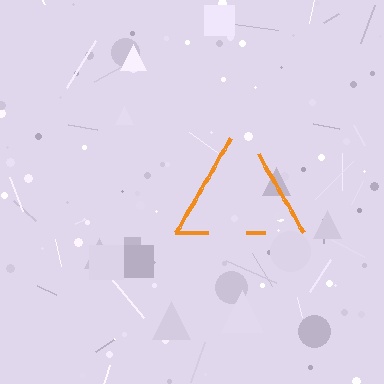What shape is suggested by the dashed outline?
The dashed outline suggests a triangle.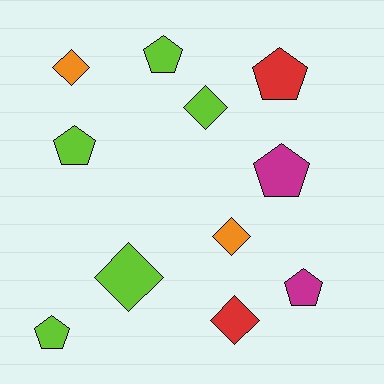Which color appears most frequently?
Lime, with 5 objects.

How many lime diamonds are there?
There are 2 lime diamonds.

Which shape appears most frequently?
Pentagon, with 6 objects.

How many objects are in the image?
There are 11 objects.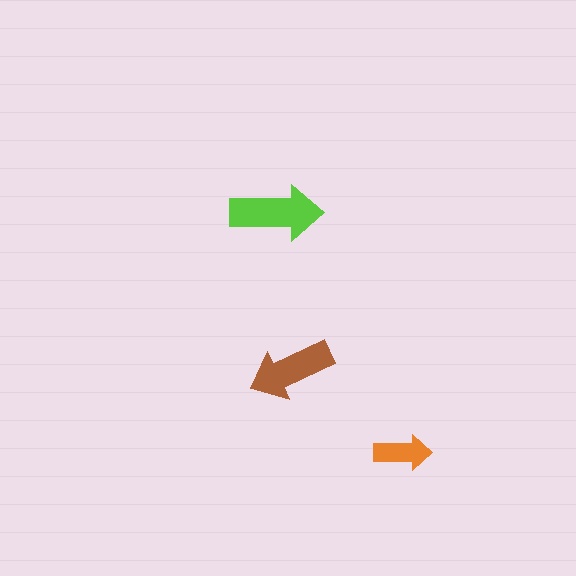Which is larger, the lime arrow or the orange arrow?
The lime one.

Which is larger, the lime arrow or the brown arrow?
The lime one.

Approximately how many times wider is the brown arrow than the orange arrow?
About 1.5 times wider.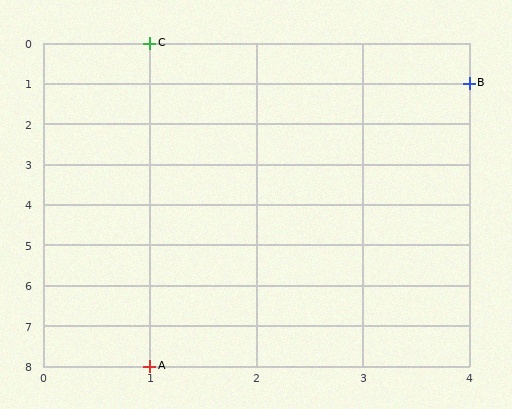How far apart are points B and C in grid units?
Points B and C are 3 columns and 1 row apart (about 3.2 grid units diagonally).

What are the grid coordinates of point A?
Point A is at grid coordinates (1, 8).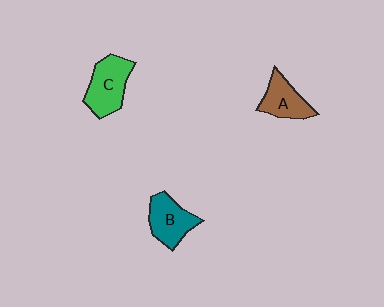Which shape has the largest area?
Shape C (green).